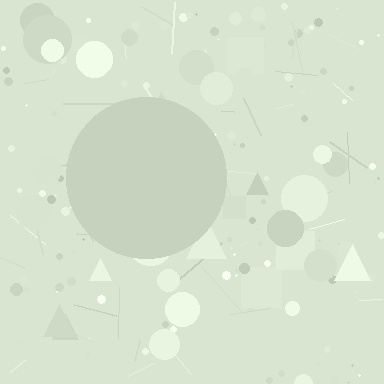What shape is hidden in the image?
A circle is hidden in the image.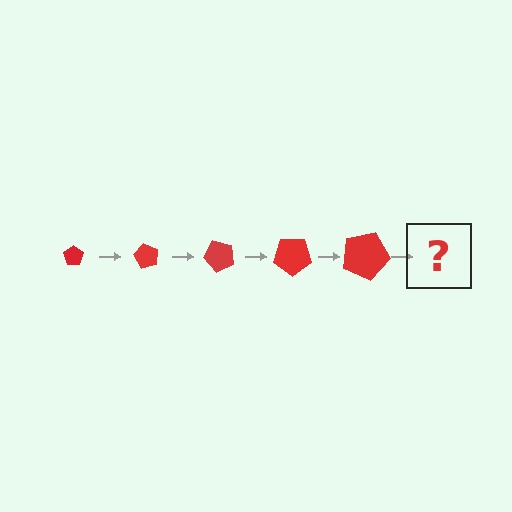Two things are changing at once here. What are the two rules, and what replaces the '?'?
The two rules are that the pentagon grows larger each step and it rotates 60 degrees each step. The '?' should be a pentagon, larger than the previous one and rotated 300 degrees from the start.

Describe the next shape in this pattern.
It should be a pentagon, larger than the previous one and rotated 300 degrees from the start.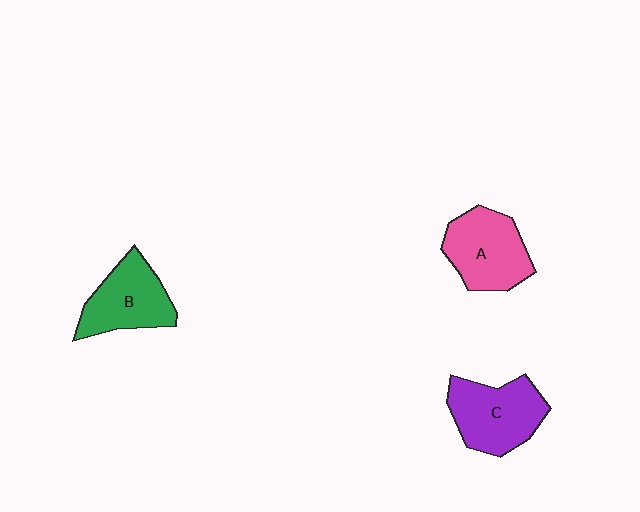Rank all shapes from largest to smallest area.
From largest to smallest: C (purple), A (pink), B (green).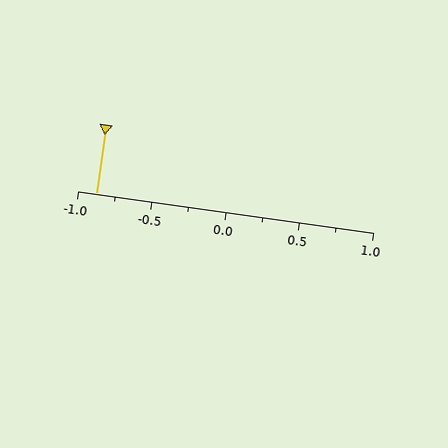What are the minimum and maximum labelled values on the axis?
The axis runs from -1.0 to 1.0.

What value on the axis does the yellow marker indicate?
The marker indicates approximately -0.88.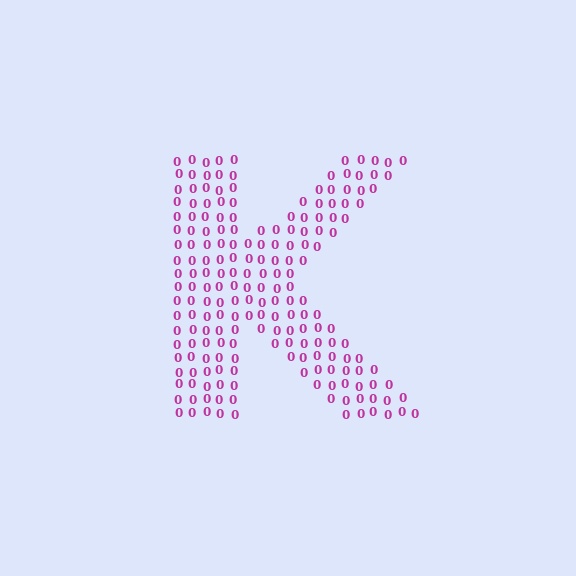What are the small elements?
The small elements are digit 0's.